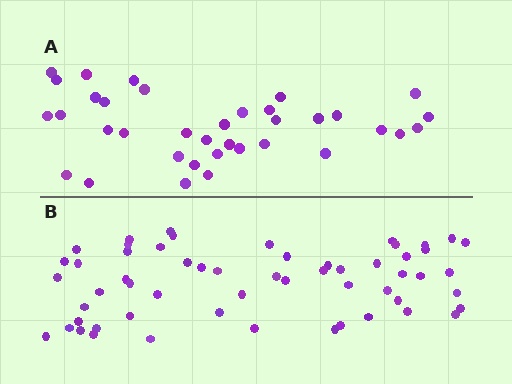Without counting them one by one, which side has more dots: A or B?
Region B (the bottom region) has more dots.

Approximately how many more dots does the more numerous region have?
Region B has approximately 20 more dots than region A.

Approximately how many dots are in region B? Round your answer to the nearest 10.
About 60 dots. (The exact count is 57, which rounds to 60.)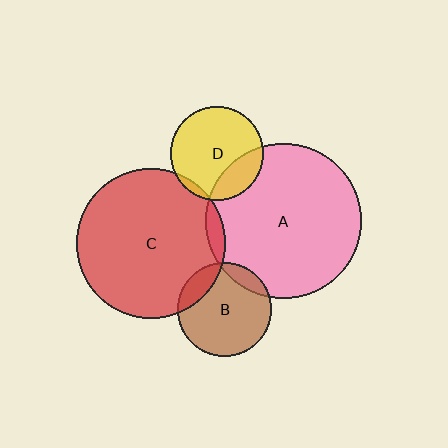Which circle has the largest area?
Circle A (pink).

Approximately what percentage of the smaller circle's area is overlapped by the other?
Approximately 15%.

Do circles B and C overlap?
Yes.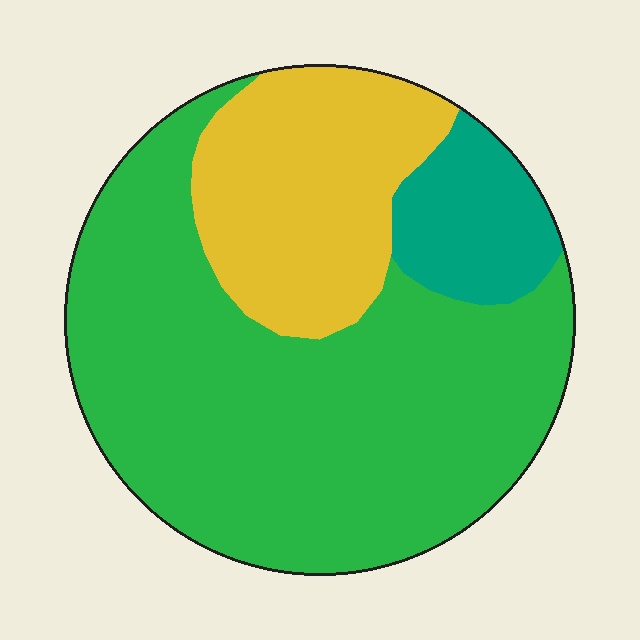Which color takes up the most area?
Green, at roughly 65%.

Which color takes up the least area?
Teal, at roughly 10%.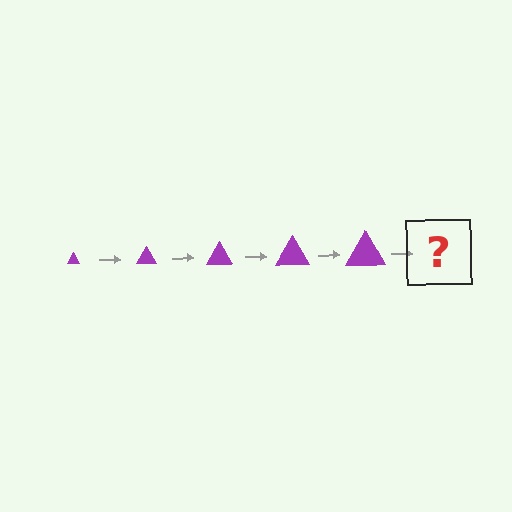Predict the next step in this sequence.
The next step is a purple triangle, larger than the previous one.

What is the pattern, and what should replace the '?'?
The pattern is that the triangle gets progressively larger each step. The '?' should be a purple triangle, larger than the previous one.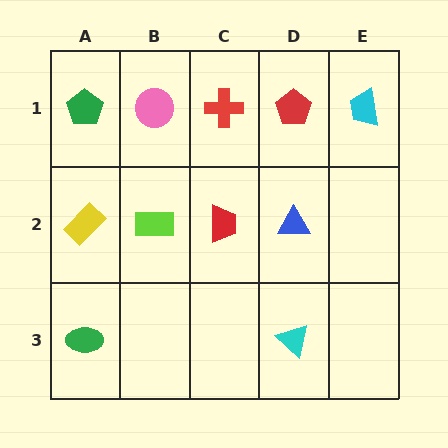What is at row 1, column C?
A red cross.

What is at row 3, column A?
A green ellipse.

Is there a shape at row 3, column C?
No, that cell is empty.